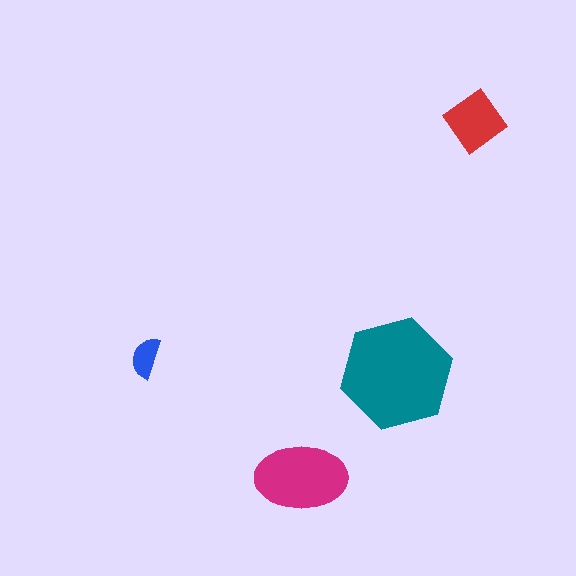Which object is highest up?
The red diamond is topmost.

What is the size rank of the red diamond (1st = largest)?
3rd.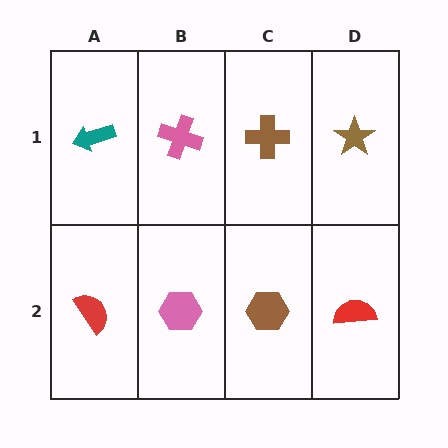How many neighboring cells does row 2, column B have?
3.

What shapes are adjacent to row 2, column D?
A brown star (row 1, column D), a brown hexagon (row 2, column C).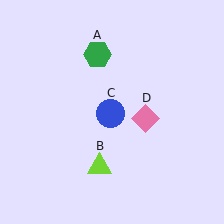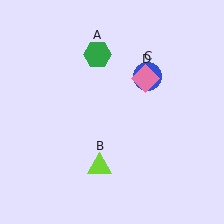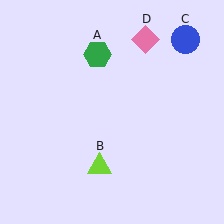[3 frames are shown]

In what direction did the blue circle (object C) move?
The blue circle (object C) moved up and to the right.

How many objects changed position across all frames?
2 objects changed position: blue circle (object C), pink diamond (object D).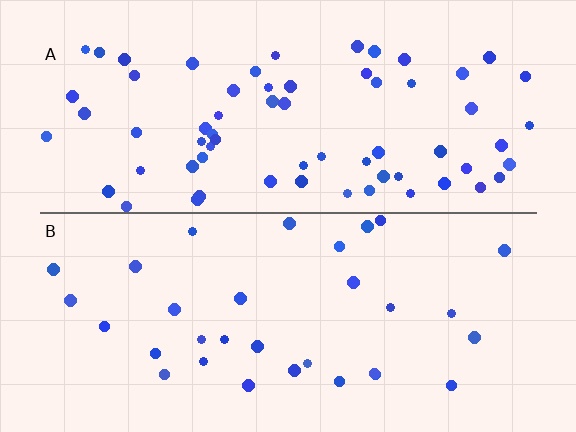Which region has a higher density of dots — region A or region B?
A (the top).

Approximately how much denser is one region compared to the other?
Approximately 2.1× — region A over region B.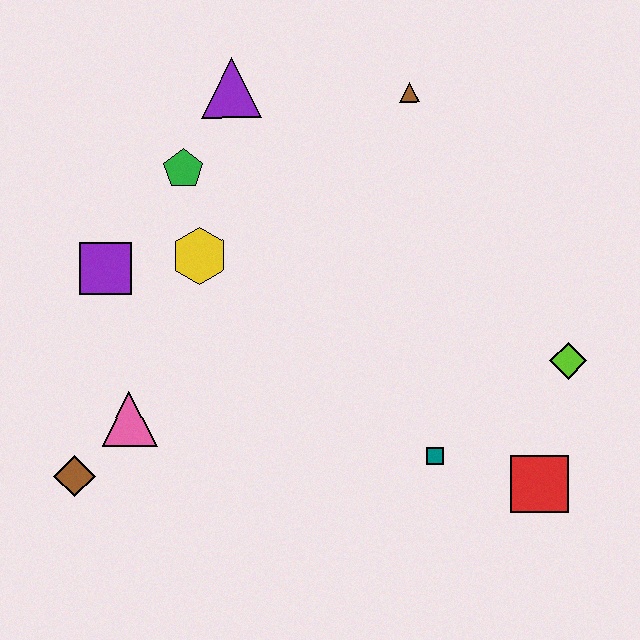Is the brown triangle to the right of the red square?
No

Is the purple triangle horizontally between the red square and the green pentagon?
Yes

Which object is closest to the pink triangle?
The brown diamond is closest to the pink triangle.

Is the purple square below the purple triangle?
Yes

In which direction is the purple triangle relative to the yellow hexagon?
The purple triangle is above the yellow hexagon.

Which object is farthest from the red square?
The purple triangle is farthest from the red square.